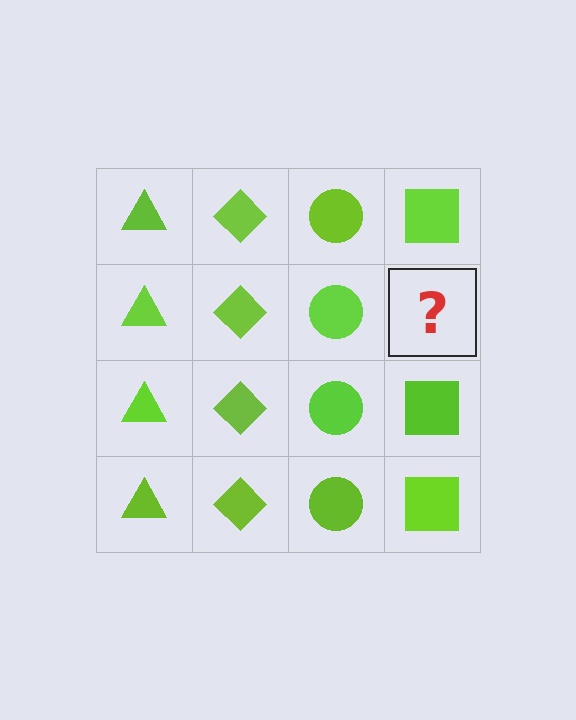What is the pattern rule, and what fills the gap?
The rule is that each column has a consistent shape. The gap should be filled with a lime square.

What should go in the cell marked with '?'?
The missing cell should contain a lime square.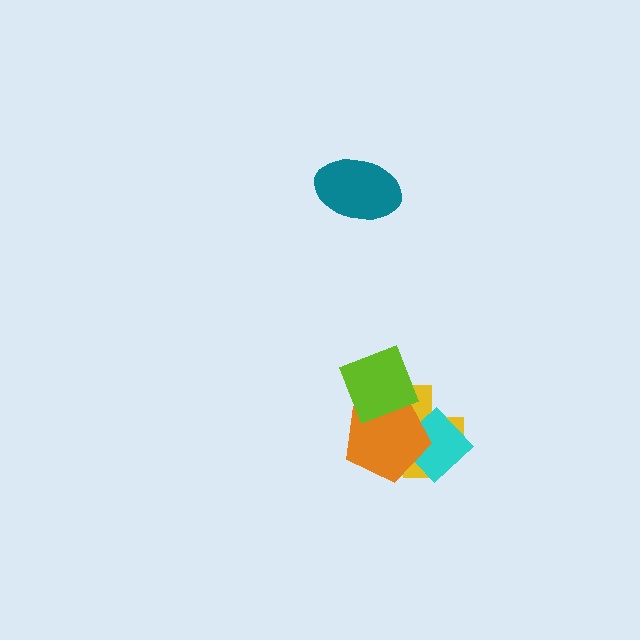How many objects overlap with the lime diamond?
2 objects overlap with the lime diamond.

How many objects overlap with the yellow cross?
3 objects overlap with the yellow cross.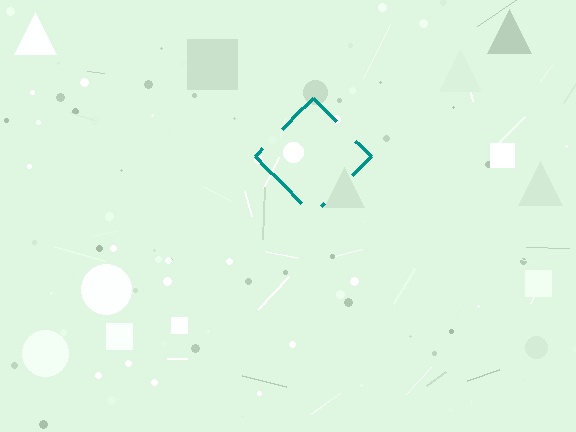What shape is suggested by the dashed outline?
The dashed outline suggests a diamond.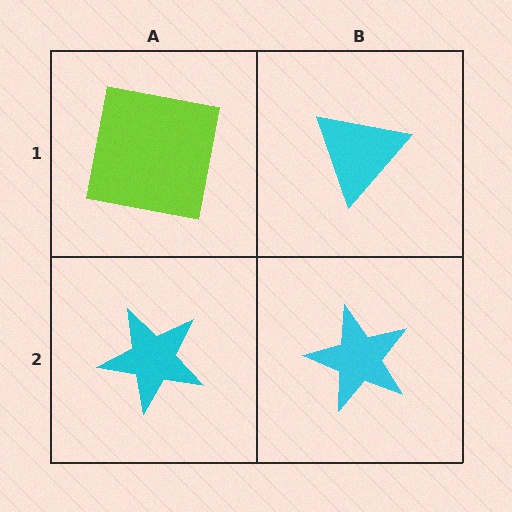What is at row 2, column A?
A cyan star.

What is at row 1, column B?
A cyan triangle.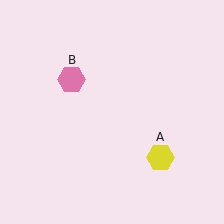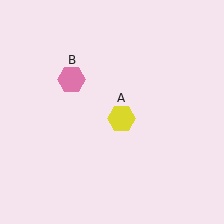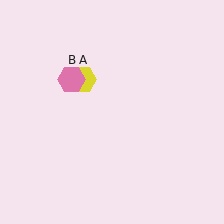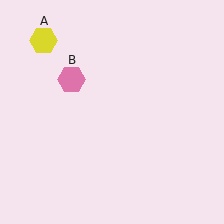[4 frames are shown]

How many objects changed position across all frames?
1 object changed position: yellow hexagon (object A).